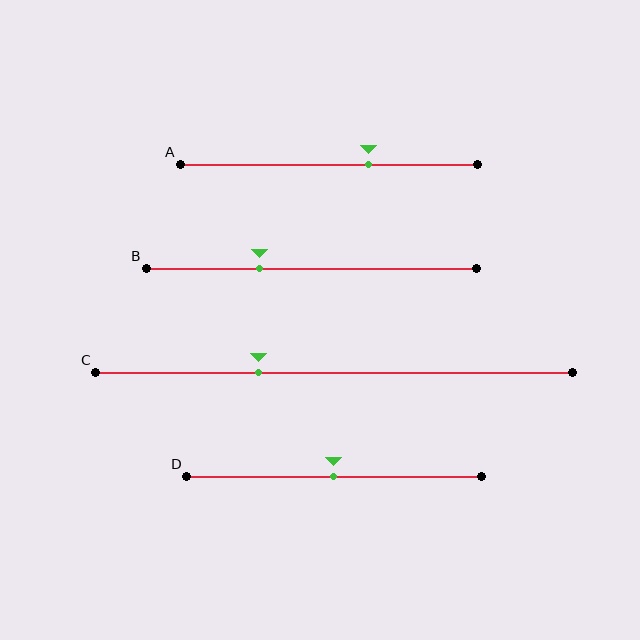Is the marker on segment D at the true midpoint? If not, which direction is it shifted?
Yes, the marker on segment D is at the true midpoint.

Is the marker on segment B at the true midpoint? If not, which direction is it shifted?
No, the marker on segment B is shifted to the left by about 16% of the segment length.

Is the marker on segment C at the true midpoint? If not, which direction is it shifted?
No, the marker on segment C is shifted to the left by about 16% of the segment length.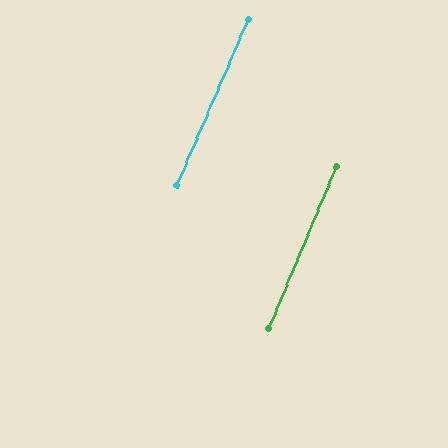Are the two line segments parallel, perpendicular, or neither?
Parallel — their directions differ by only 0.8°.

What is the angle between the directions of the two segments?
Approximately 1 degree.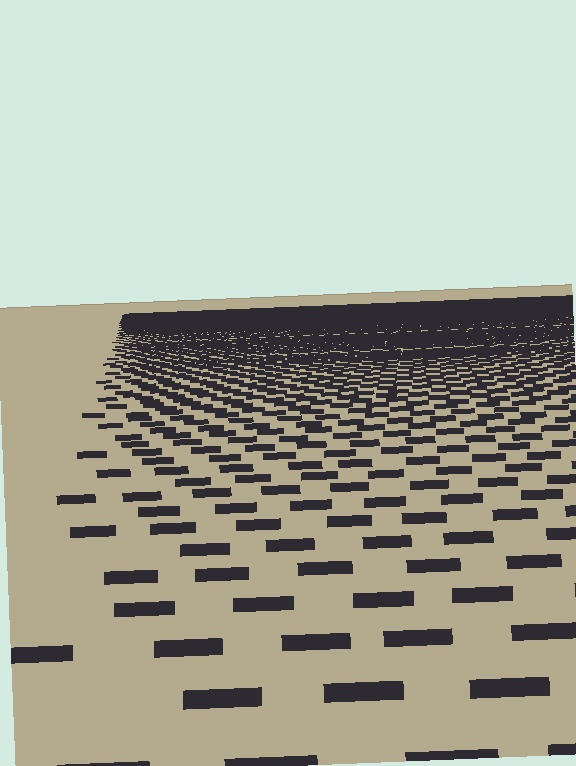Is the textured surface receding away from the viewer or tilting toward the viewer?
The surface is receding away from the viewer. Texture elements get smaller and denser toward the top.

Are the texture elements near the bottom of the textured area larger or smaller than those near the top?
Larger. Near the bottom, elements are closer to the viewer and appear at a bigger on-screen size.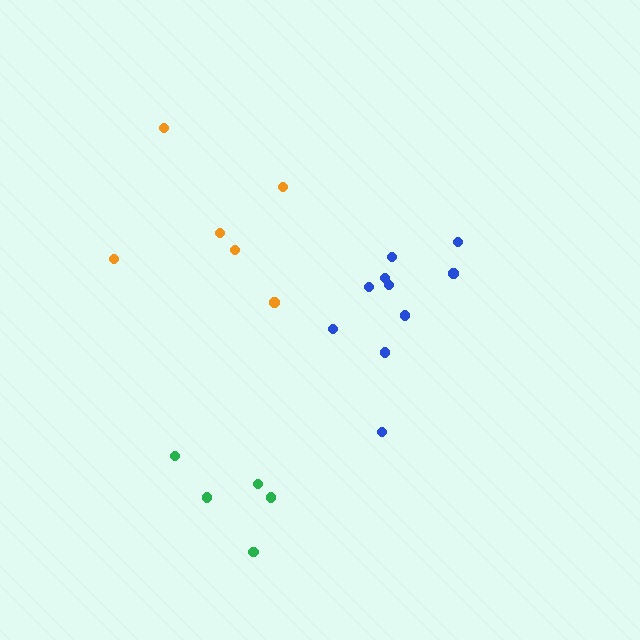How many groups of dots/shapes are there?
There are 3 groups.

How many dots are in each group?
Group 1: 6 dots, Group 2: 5 dots, Group 3: 10 dots (21 total).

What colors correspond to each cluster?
The clusters are colored: orange, green, blue.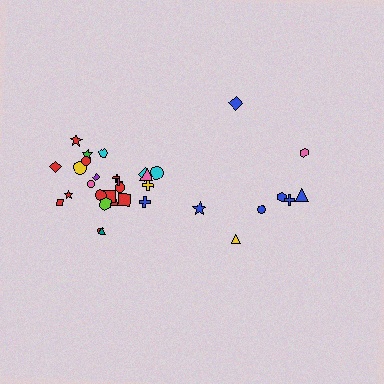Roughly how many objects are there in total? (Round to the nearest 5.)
Roughly 35 objects in total.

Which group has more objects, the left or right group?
The left group.